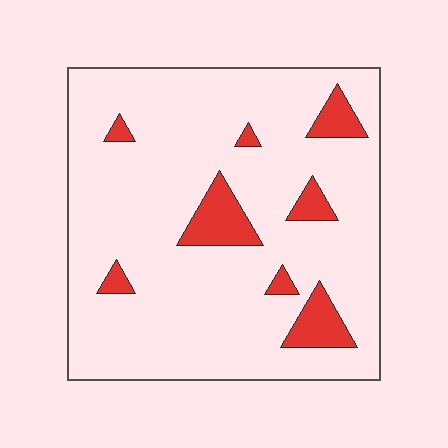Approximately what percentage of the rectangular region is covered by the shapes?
Approximately 10%.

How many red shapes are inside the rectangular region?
8.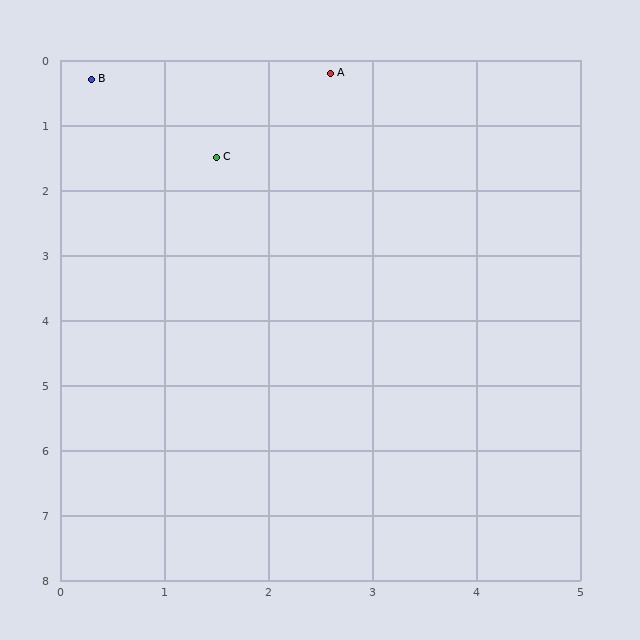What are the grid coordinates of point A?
Point A is at approximately (2.6, 0.2).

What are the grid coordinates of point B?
Point B is at approximately (0.3, 0.3).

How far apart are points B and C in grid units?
Points B and C are about 1.7 grid units apart.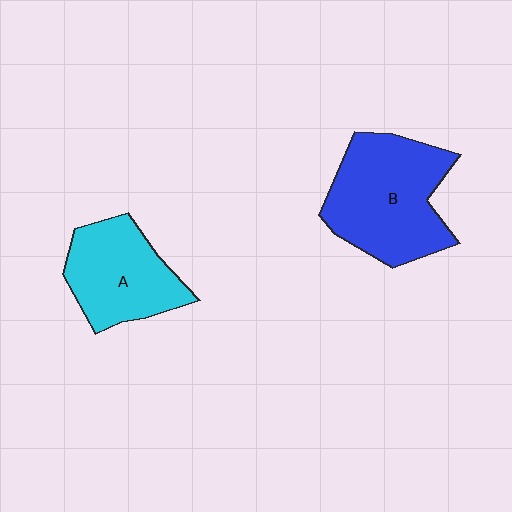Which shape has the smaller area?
Shape A (cyan).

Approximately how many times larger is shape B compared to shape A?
Approximately 1.4 times.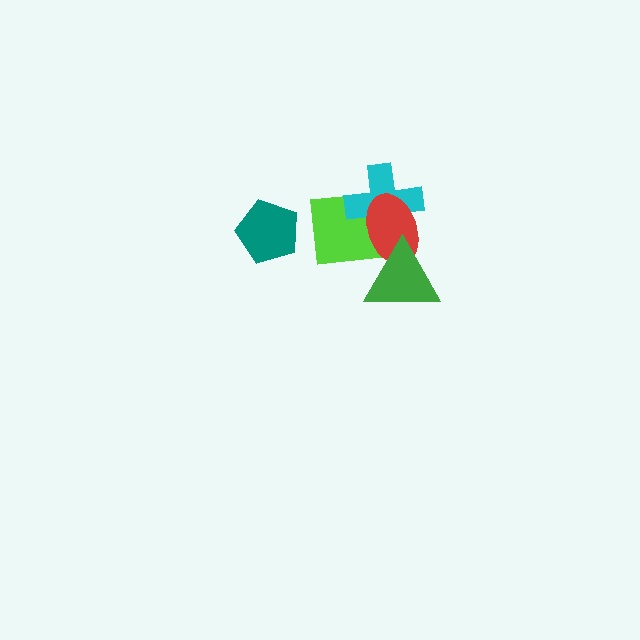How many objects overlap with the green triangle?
1 object overlaps with the green triangle.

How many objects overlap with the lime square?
2 objects overlap with the lime square.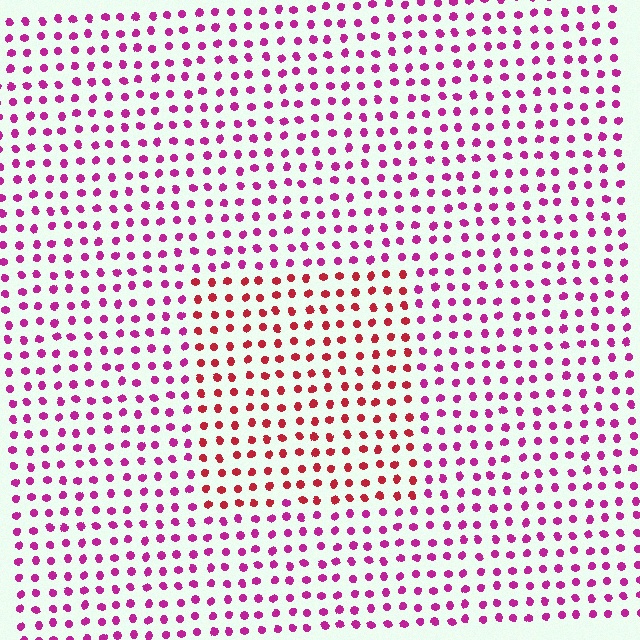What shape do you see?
I see a rectangle.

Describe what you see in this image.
The image is filled with small magenta elements in a uniform arrangement. A rectangle-shaped region is visible where the elements are tinted to a slightly different hue, forming a subtle color boundary.